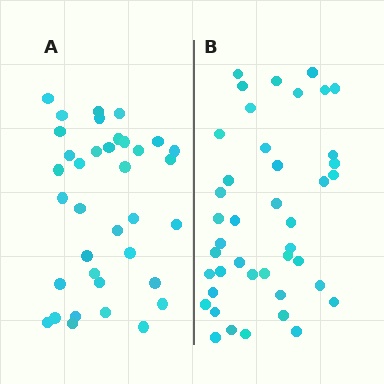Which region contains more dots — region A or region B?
Region B (the right region) has more dots.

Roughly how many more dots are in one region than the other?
Region B has about 6 more dots than region A.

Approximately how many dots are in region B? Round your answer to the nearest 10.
About 40 dots. (The exact count is 42, which rounds to 40.)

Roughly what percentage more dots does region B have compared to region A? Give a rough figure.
About 15% more.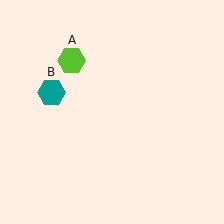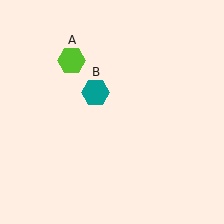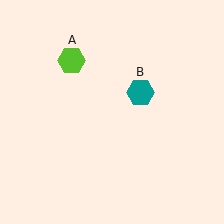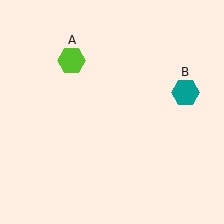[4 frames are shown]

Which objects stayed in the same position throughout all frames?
Lime hexagon (object A) remained stationary.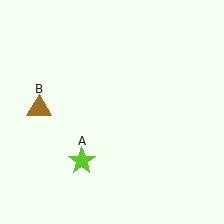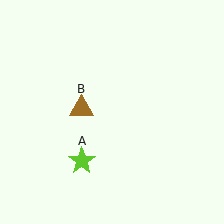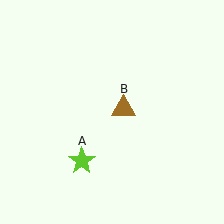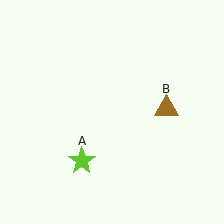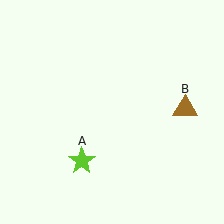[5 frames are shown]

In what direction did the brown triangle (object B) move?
The brown triangle (object B) moved right.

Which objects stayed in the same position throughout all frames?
Lime star (object A) remained stationary.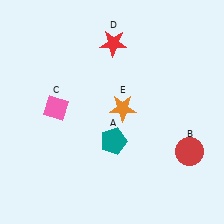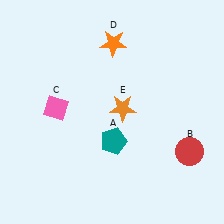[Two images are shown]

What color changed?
The star (D) changed from red in Image 1 to orange in Image 2.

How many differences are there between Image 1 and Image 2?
There is 1 difference between the two images.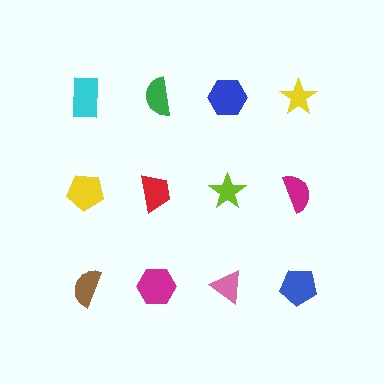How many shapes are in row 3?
4 shapes.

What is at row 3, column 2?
A magenta hexagon.